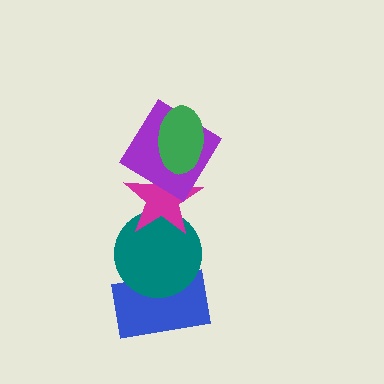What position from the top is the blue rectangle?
The blue rectangle is 5th from the top.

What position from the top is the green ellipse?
The green ellipse is 1st from the top.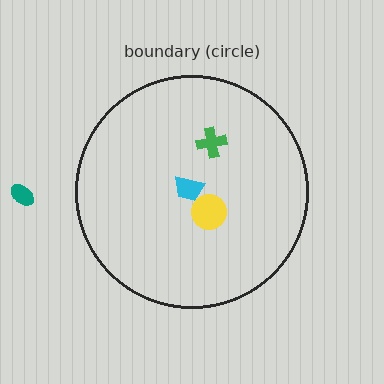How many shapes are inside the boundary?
3 inside, 1 outside.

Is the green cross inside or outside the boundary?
Inside.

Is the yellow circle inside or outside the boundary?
Inside.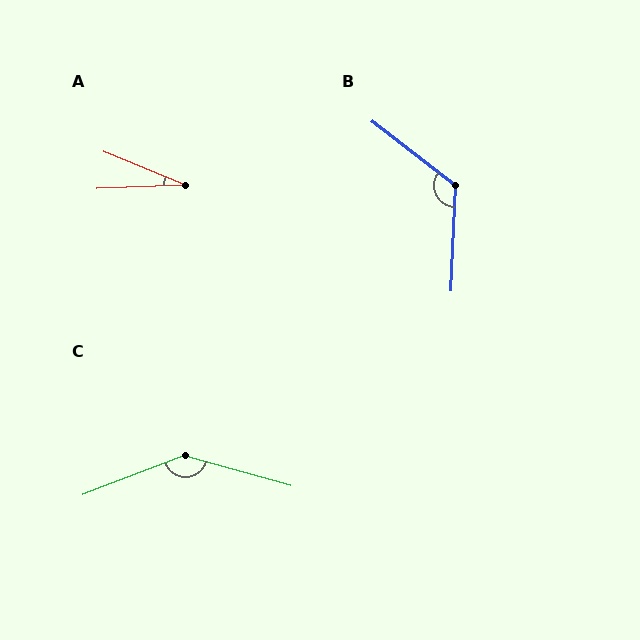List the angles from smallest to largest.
A (24°), B (125°), C (143°).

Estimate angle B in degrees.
Approximately 125 degrees.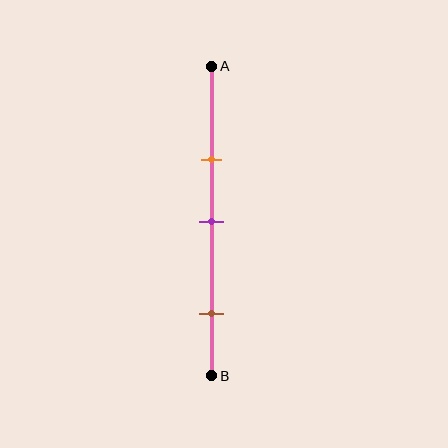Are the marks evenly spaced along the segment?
No, the marks are not evenly spaced.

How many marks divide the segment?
There are 3 marks dividing the segment.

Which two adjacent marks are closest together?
The orange and purple marks are the closest adjacent pair.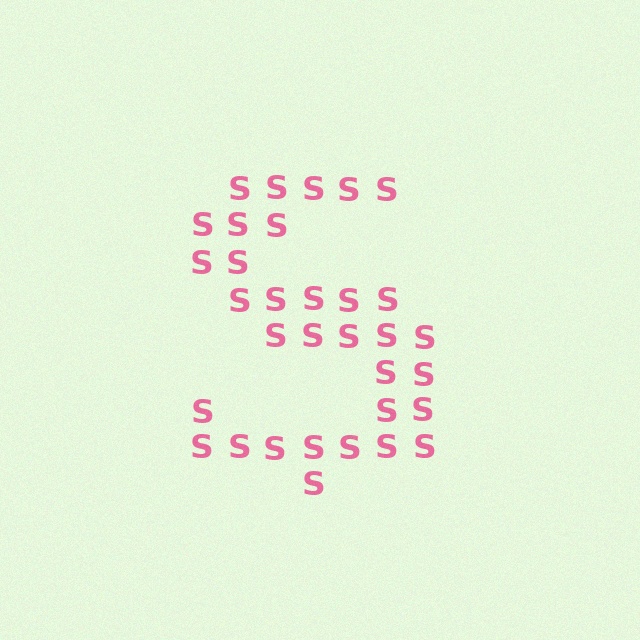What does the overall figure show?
The overall figure shows the letter S.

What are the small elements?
The small elements are letter S's.